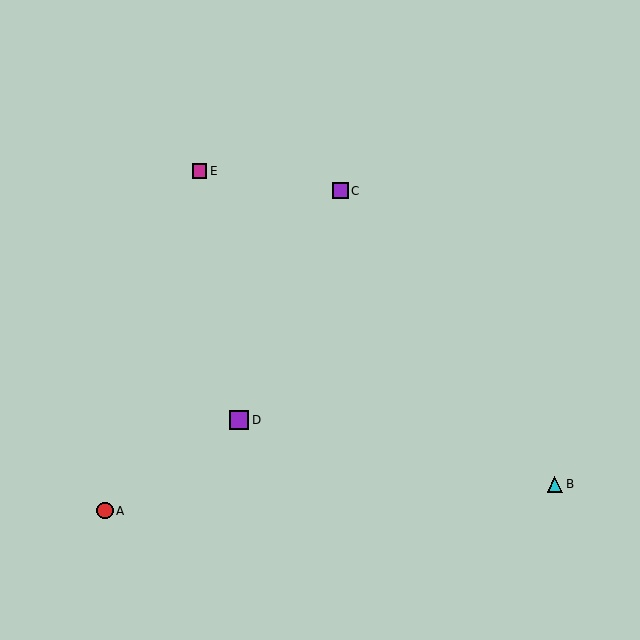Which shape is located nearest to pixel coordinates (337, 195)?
The purple square (labeled C) at (340, 191) is nearest to that location.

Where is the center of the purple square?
The center of the purple square is at (340, 191).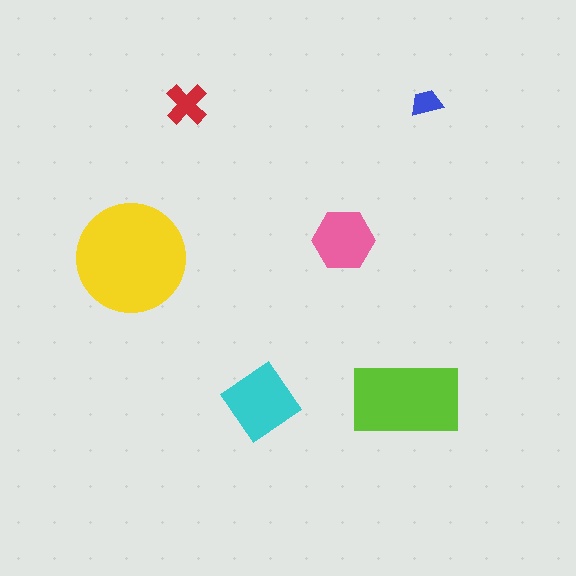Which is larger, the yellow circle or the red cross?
The yellow circle.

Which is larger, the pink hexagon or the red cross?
The pink hexagon.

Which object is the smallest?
The blue trapezoid.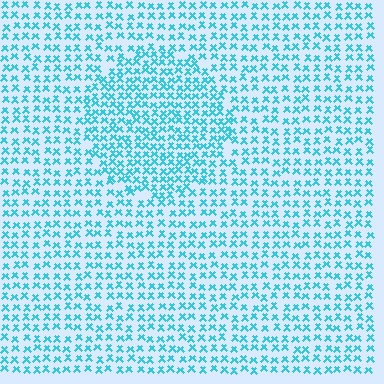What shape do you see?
I see a circle.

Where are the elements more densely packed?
The elements are more densely packed inside the circle boundary.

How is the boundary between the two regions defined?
The boundary is defined by a change in element density (approximately 1.6x ratio). All elements are the same color, size, and shape.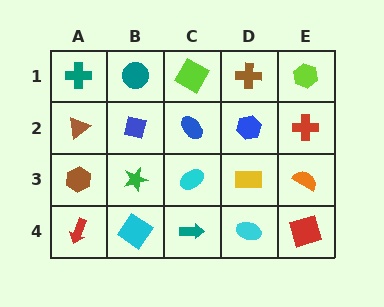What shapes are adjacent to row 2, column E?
A lime hexagon (row 1, column E), an orange semicircle (row 3, column E), a blue hexagon (row 2, column D).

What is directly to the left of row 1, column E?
A brown cross.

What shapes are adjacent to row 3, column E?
A red cross (row 2, column E), a red square (row 4, column E), a yellow rectangle (row 3, column D).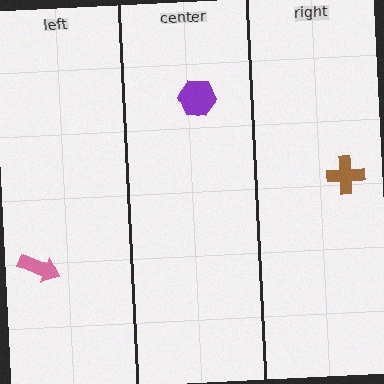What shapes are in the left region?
The pink arrow.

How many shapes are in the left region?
1.